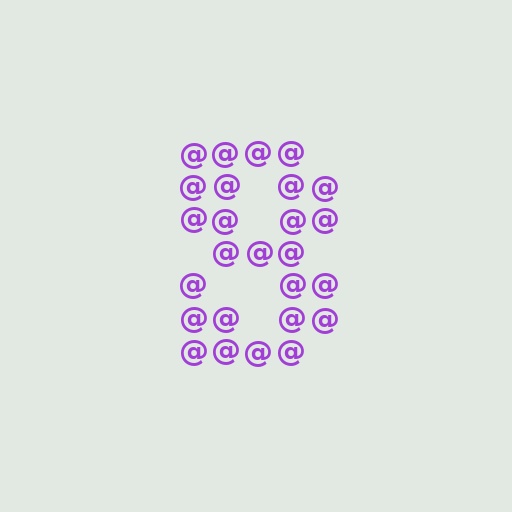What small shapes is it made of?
It is made of small at signs.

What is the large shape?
The large shape is the digit 8.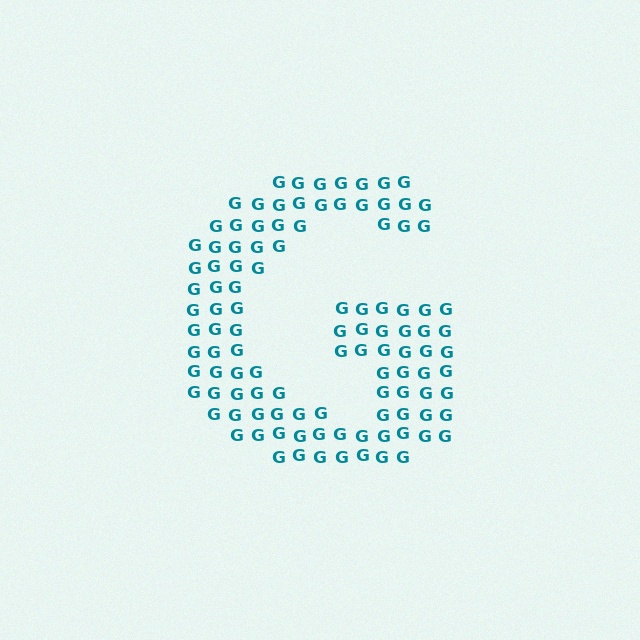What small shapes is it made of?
It is made of small letter G's.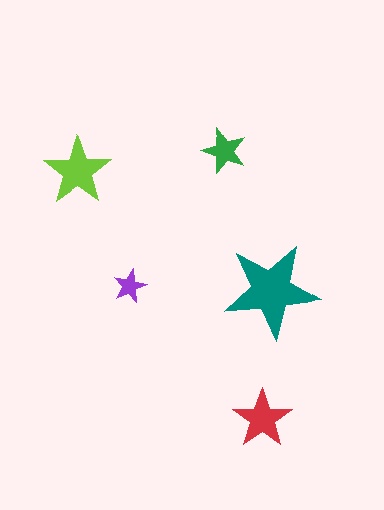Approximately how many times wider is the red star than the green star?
About 1.5 times wider.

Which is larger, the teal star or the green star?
The teal one.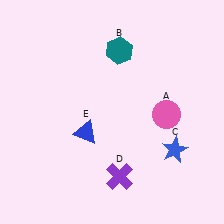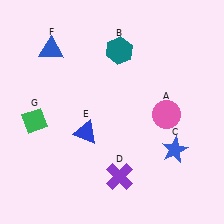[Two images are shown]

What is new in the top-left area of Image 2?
A blue triangle (F) was added in the top-left area of Image 2.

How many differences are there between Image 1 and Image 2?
There are 2 differences between the two images.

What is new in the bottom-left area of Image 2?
A green diamond (G) was added in the bottom-left area of Image 2.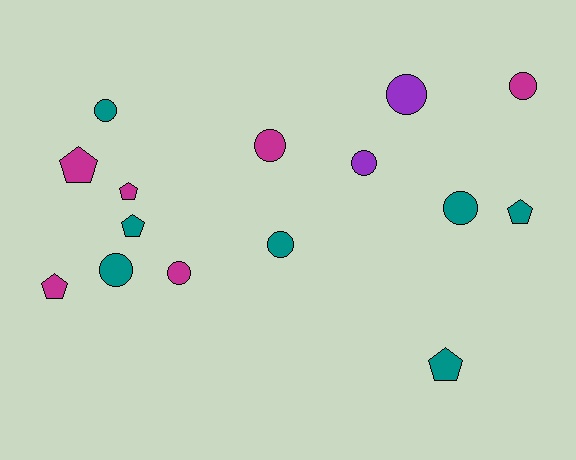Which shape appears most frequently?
Circle, with 9 objects.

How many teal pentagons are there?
There are 3 teal pentagons.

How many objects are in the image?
There are 15 objects.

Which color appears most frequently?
Teal, with 7 objects.